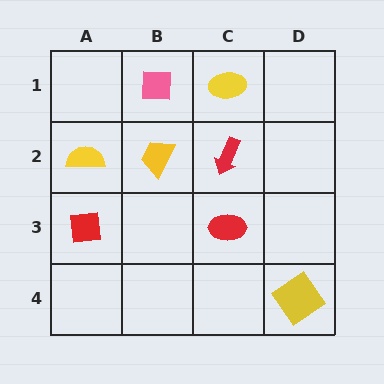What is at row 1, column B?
A pink square.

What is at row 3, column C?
A red ellipse.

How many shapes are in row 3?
2 shapes.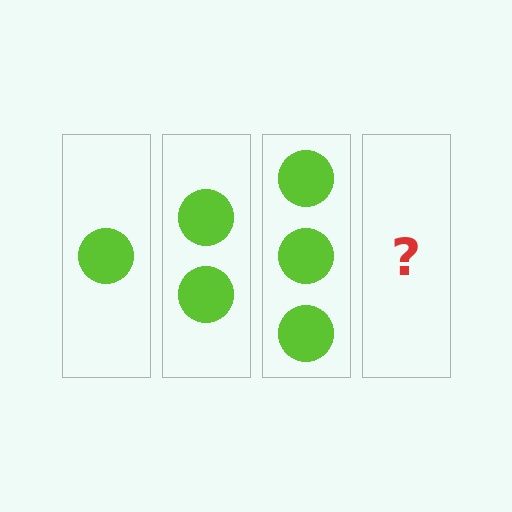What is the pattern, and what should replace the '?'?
The pattern is that each step adds one more circle. The '?' should be 4 circles.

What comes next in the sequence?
The next element should be 4 circles.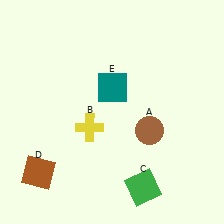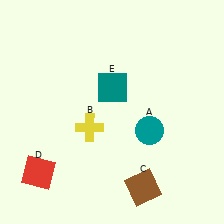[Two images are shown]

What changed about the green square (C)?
In Image 1, C is green. In Image 2, it changed to brown.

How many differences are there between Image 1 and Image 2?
There are 3 differences between the two images.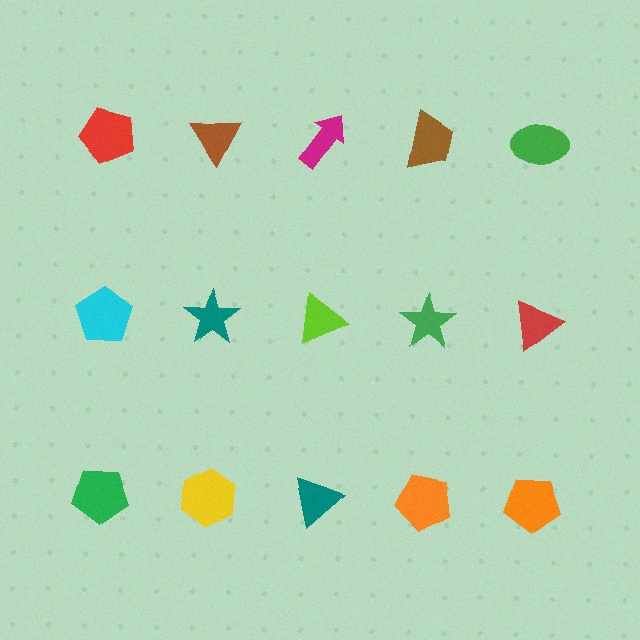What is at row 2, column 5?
A red triangle.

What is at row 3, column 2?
A yellow hexagon.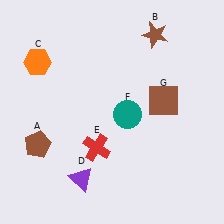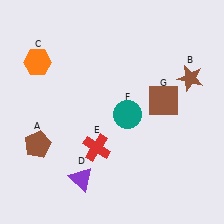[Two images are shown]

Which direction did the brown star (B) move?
The brown star (B) moved down.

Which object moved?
The brown star (B) moved down.